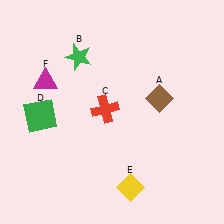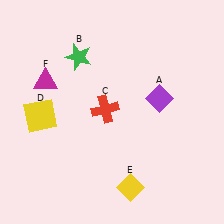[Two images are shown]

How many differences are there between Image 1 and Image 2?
There are 2 differences between the two images.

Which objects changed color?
A changed from brown to purple. D changed from green to yellow.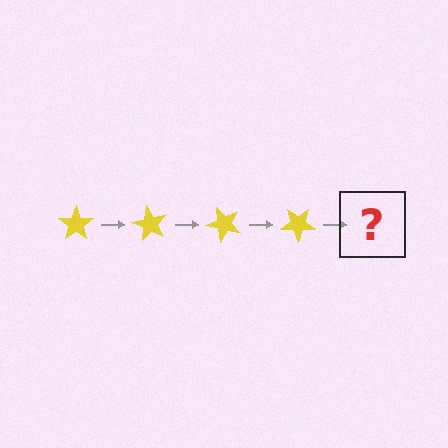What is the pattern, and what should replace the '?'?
The pattern is that the star rotates 60 degrees each step. The '?' should be a yellow star rotated 240 degrees.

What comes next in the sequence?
The next element should be a yellow star rotated 240 degrees.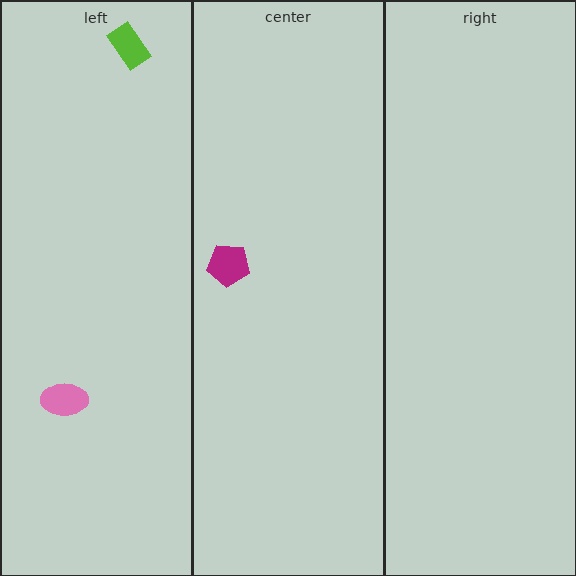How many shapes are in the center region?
1.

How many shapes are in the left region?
2.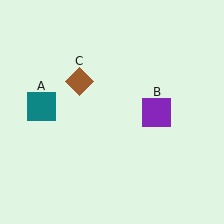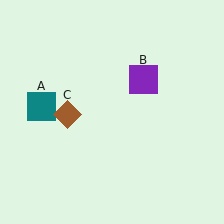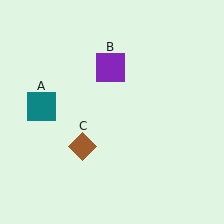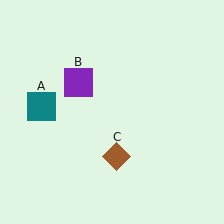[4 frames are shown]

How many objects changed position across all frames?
2 objects changed position: purple square (object B), brown diamond (object C).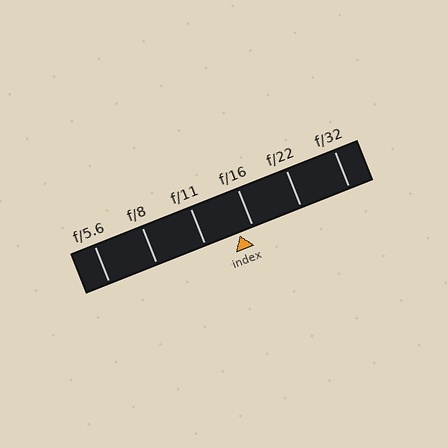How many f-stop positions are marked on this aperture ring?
There are 6 f-stop positions marked.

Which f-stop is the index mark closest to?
The index mark is closest to f/16.